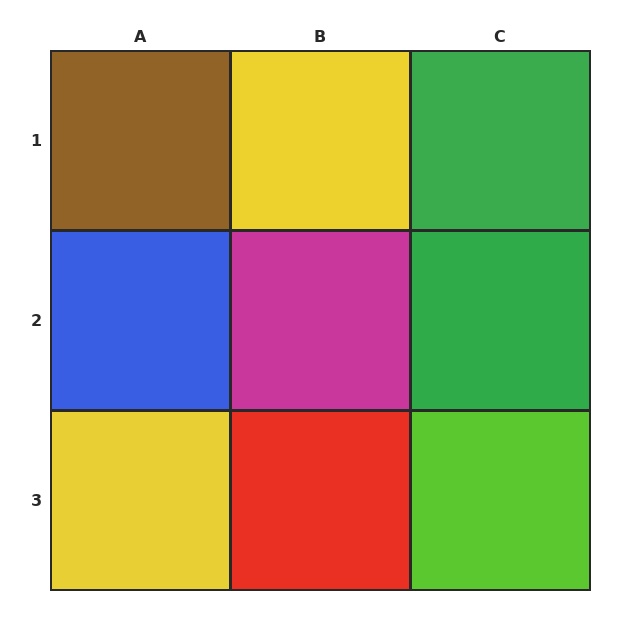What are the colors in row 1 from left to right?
Brown, yellow, green.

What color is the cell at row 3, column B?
Red.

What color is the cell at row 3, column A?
Yellow.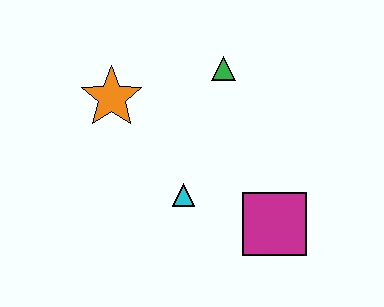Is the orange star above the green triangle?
No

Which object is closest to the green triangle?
The orange star is closest to the green triangle.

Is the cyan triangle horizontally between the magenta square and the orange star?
Yes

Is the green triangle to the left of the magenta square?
Yes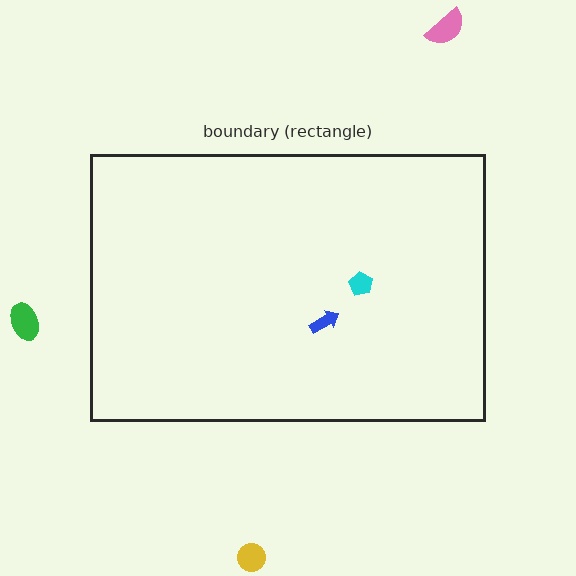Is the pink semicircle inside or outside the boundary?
Outside.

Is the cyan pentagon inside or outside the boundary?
Inside.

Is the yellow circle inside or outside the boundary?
Outside.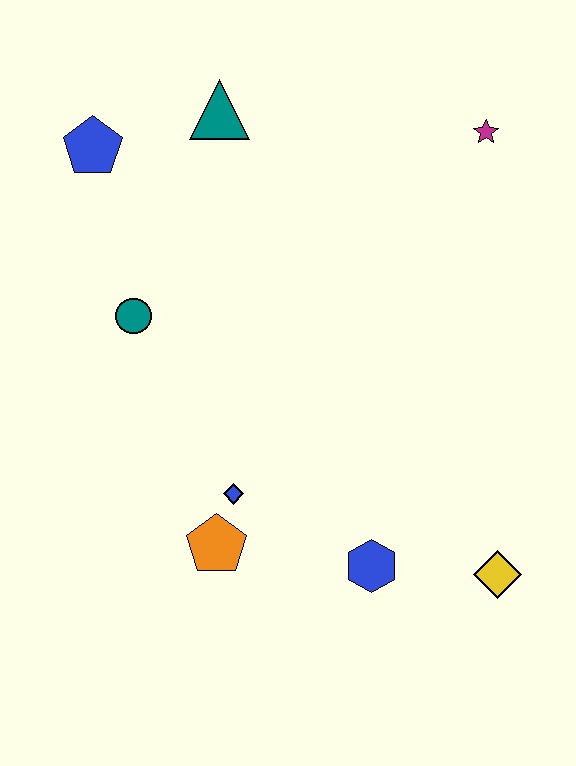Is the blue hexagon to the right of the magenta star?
No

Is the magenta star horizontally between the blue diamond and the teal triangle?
No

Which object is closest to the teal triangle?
The blue pentagon is closest to the teal triangle.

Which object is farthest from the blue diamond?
The magenta star is farthest from the blue diamond.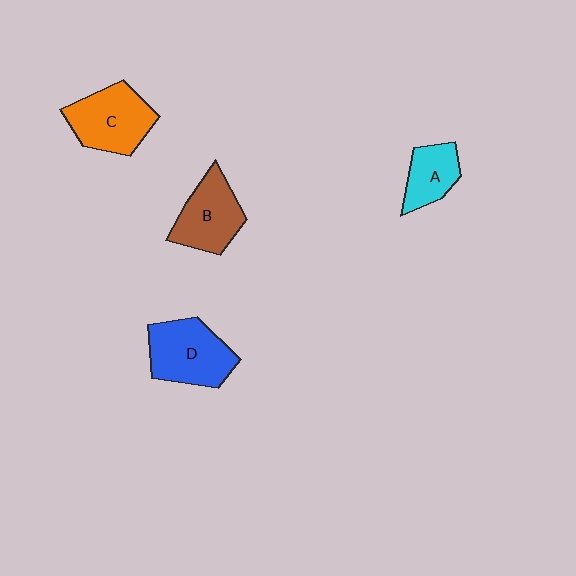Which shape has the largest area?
Shape D (blue).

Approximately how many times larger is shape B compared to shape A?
Approximately 1.4 times.